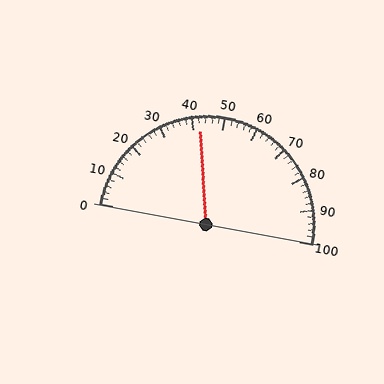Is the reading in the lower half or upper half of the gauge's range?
The reading is in the lower half of the range (0 to 100).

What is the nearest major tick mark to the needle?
The nearest major tick mark is 40.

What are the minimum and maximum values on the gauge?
The gauge ranges from 0 to 100.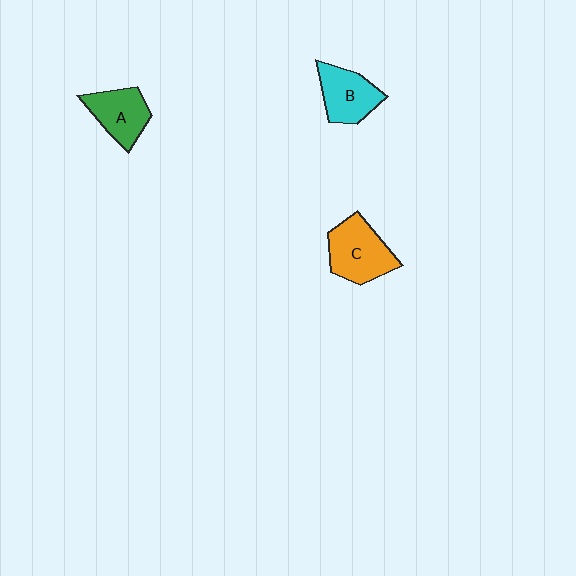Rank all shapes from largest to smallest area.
From largest to smallest: C (orange), B (cyan), A (green).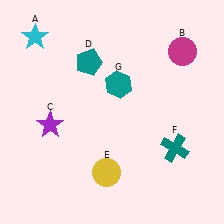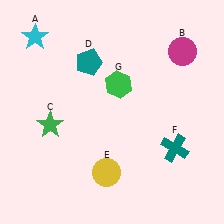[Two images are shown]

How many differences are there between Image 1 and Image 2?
There are 2 differences between the two images.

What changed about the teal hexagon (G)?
In Image 1, G is teal. In Image 2, it changed to green.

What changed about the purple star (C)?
In Image 1, C is purple. In Image 2, it changed to green.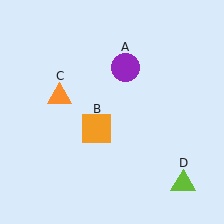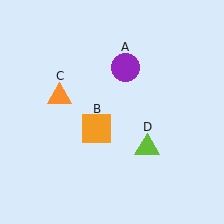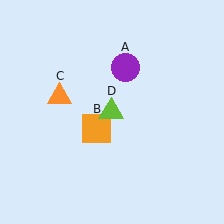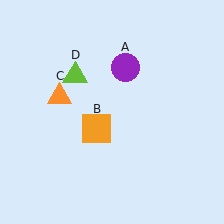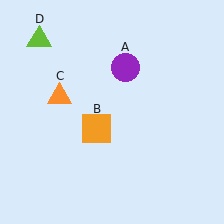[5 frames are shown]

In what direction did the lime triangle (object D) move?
The lime triangle (object D) moved up and to the left.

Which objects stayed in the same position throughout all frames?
Purple circle (object A) and orange square (object B) and orange triangle (object C) remained stationary.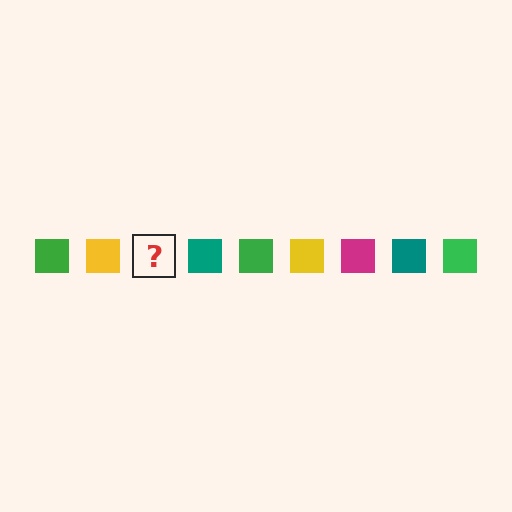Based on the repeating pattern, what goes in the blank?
The blank should be a magenta square.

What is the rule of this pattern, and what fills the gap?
The rule is that the pattern cycles through green, yellow, magenta, teal squares. The gap should be filled with a magenta square.